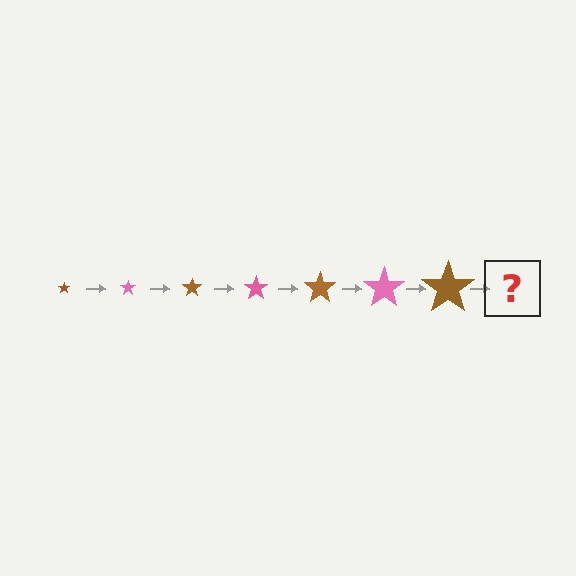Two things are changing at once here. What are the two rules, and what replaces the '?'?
The two rules are that the star grows larger each step and the color cycles through brown and pink. The '?' should be a pink star, larger than the previous one.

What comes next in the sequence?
The next element should be a pink star, larger than the previous one.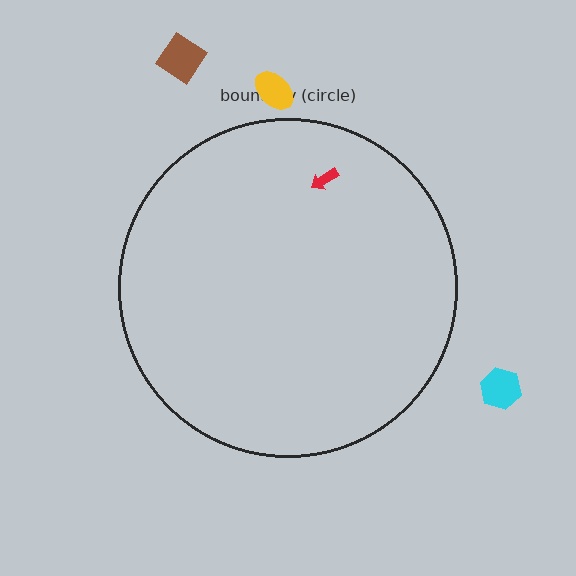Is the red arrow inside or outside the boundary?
Inside.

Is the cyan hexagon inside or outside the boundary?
Outside.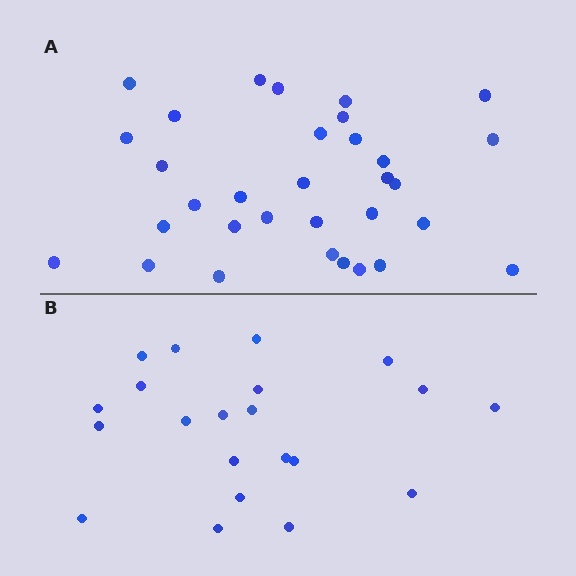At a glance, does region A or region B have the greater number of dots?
Region A (the top region) has more dots.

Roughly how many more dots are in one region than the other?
Region A has roughly 12 or so more dots than region B.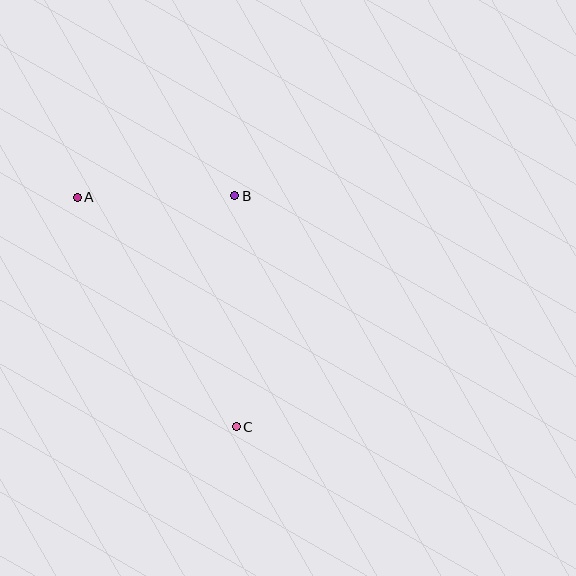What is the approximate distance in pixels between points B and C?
The distance between B and C is approximately 231 pixels.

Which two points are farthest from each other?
Points A and C are farthest from each other.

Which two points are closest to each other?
Points A and B are closest to each other.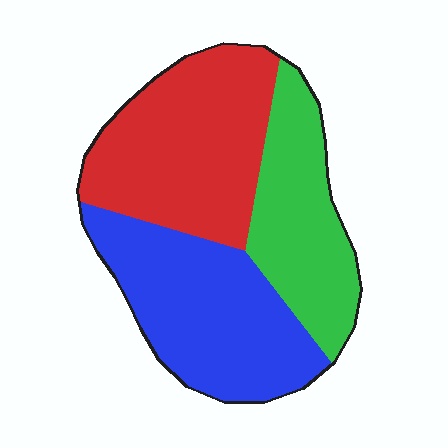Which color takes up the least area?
Green, at roughly 25%.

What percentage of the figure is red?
Red takes up between a quarter and a half of the figure.